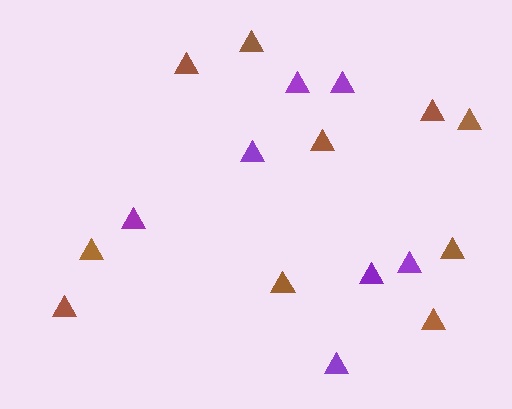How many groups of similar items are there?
There are 2 groups: one group of purple triangles (7) and one group of brown triangles (10).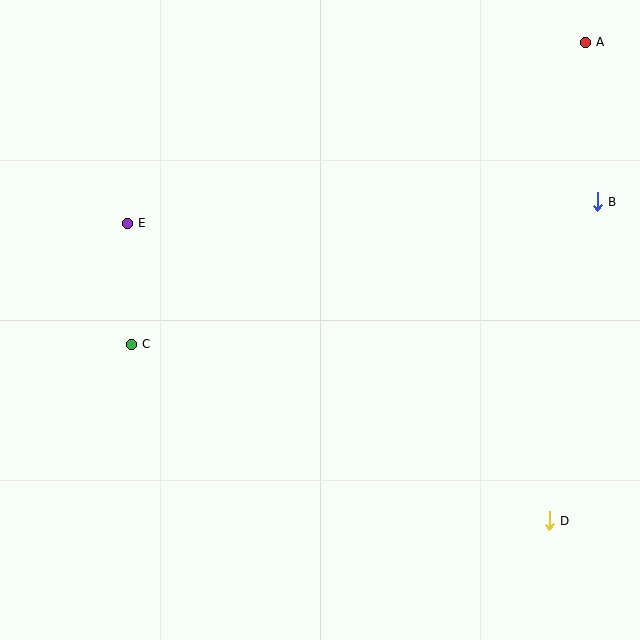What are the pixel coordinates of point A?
Point A is at (585, 42).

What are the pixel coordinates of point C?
Point C is at (131, 344).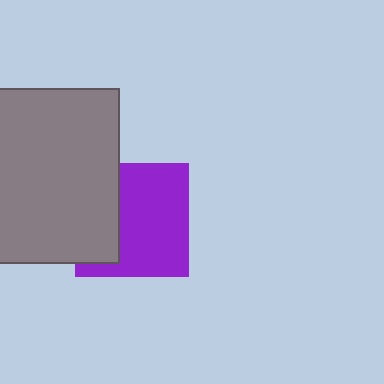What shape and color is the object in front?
The object in front is a gray rectangle.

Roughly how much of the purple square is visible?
Most of it is visible (roughly 66%).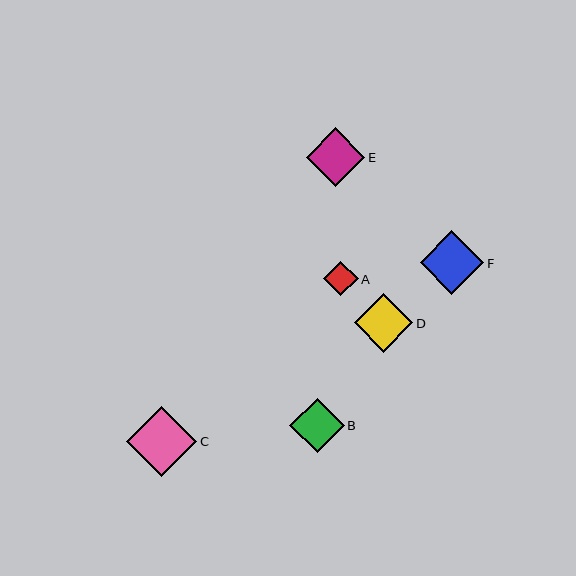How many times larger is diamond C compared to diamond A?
Diamond C is approximately 2.0 times the size of diamond A.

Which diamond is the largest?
Diamond C is the largest with a size of approximately 70 pixels.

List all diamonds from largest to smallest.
From largest to smallest: C, F, D, E, B, A.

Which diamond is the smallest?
Diamond A is the smallest with a size of approximately 35 pixels.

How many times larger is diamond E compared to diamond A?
Diamond E is approximately 1.7 times the size of diamond A.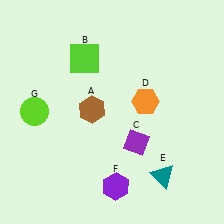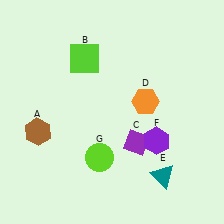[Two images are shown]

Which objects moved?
The objects that moved are: the brown hexagon (A), the purple hexagon (F), the lime circle (G).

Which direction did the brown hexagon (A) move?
The brown hexagon (A) moved left.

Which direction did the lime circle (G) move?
The lime circle (G) moved right.